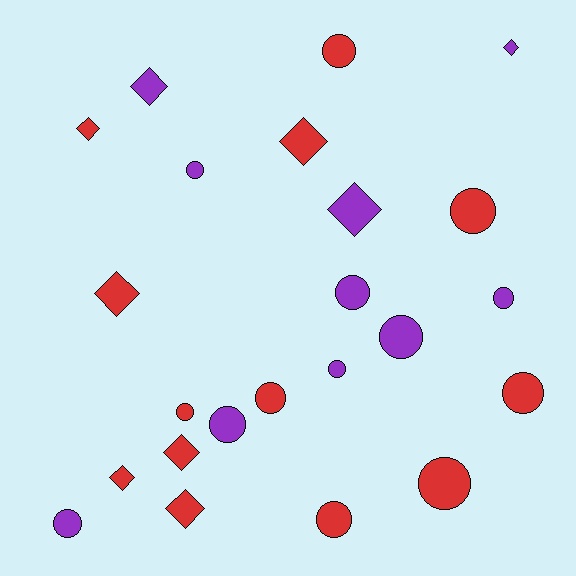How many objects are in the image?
There are 23 objects.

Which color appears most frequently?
Red, with 13 objects.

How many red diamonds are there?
There are 6 red diamonds.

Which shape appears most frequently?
Circle, with 14 objects.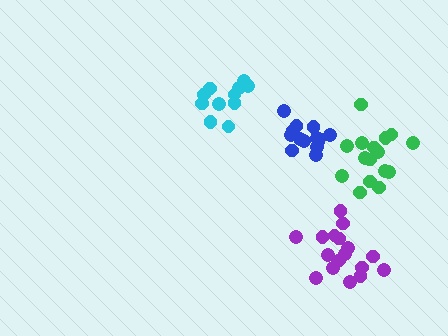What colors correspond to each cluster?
The clusters are colored: green, cyan, blue, purple.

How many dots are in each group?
Group 1: 16 dots, Group 2: 11 dots, Group 3: 14 dots, Group 4: 17 dots (58 total).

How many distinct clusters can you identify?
There are 4 distinct clusters.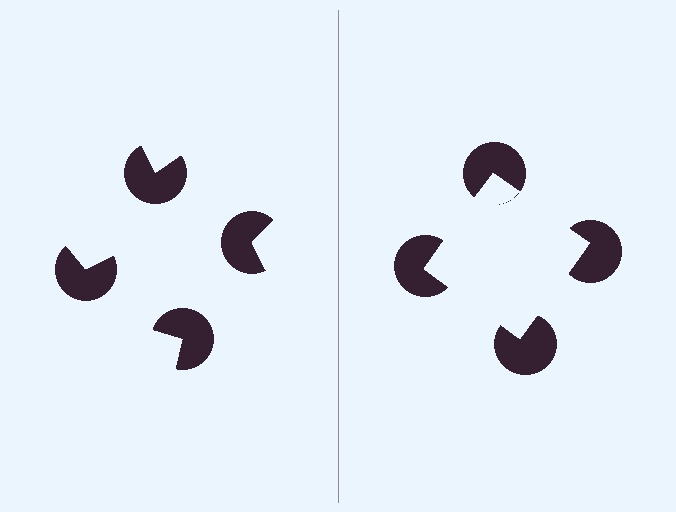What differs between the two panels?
The pac-man discs are positioned identically on both sides; only the wedge orientations differ. On the right they align to a square; on the left they are misaligned.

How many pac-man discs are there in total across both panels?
8 — 4 on each side.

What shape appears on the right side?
An illusory square.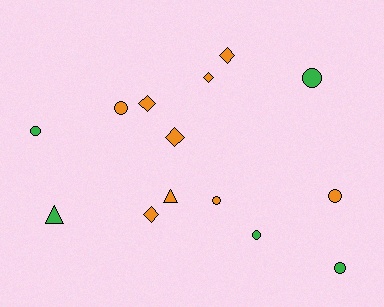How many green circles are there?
There are 4 green circles.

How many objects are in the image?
There are 14 objects.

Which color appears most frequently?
Orange, with 9 objects.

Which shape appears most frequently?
Circle, with 7 objects.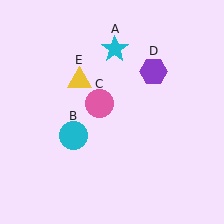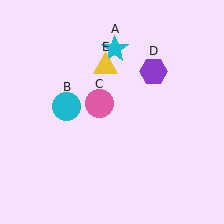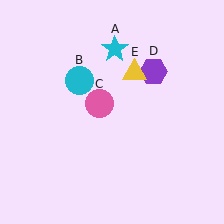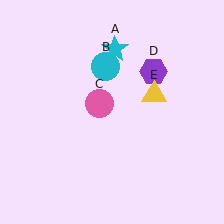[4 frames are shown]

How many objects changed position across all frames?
2 objects changed position: cyan circle (object B), yellow triangle (object E).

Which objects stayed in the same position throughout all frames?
Cyan star (object A) and pink circle (object C) and purple hexagon (object D) remained stationary.